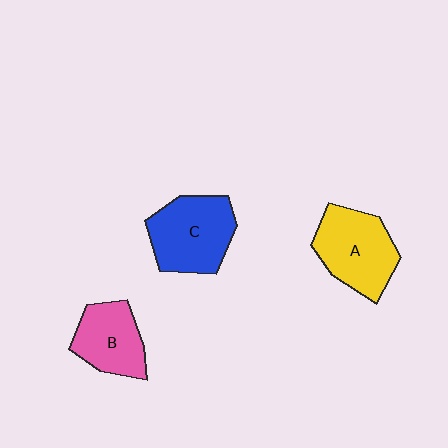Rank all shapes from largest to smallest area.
From largest to smallest: C (blue), A (yellow), B (pink).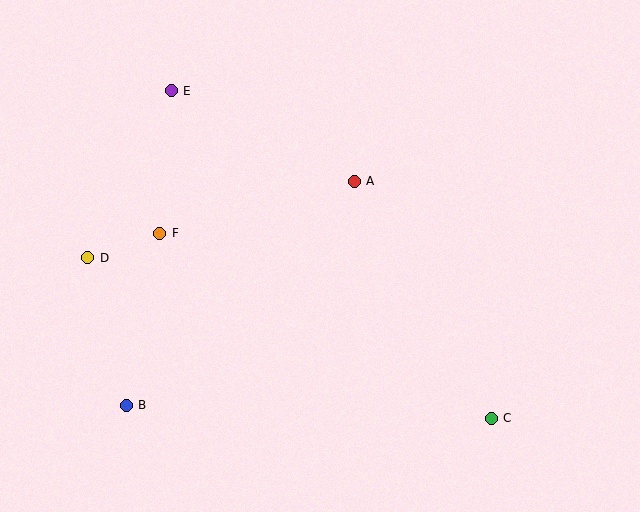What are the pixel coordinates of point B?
Point B is at (126, 405).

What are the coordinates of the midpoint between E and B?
The midpoint between E and B is at (149, 248).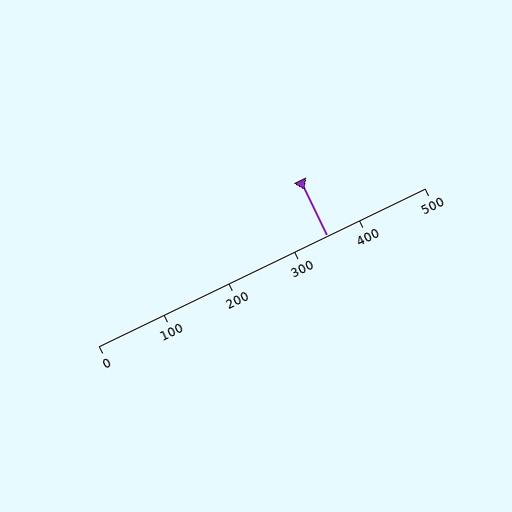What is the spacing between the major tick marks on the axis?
The major ticks are spaced 100 apart.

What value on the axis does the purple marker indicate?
The marker indicates approximately 350.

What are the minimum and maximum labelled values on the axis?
The axis runs from 0 to 500.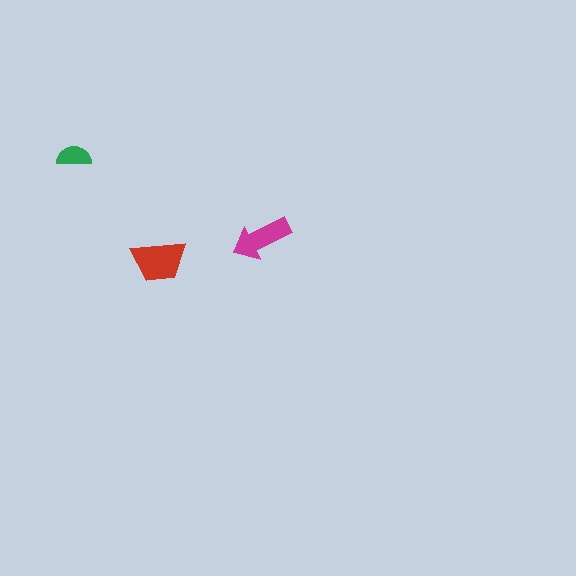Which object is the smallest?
The green semicircle.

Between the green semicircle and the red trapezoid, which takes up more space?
The red trapezoid.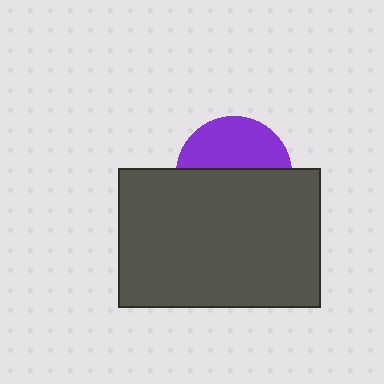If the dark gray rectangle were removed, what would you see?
You would see the complete purple circle.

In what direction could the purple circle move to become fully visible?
The purple circle could move up. That would shift it out from behind the dark gray rectangle entirely.